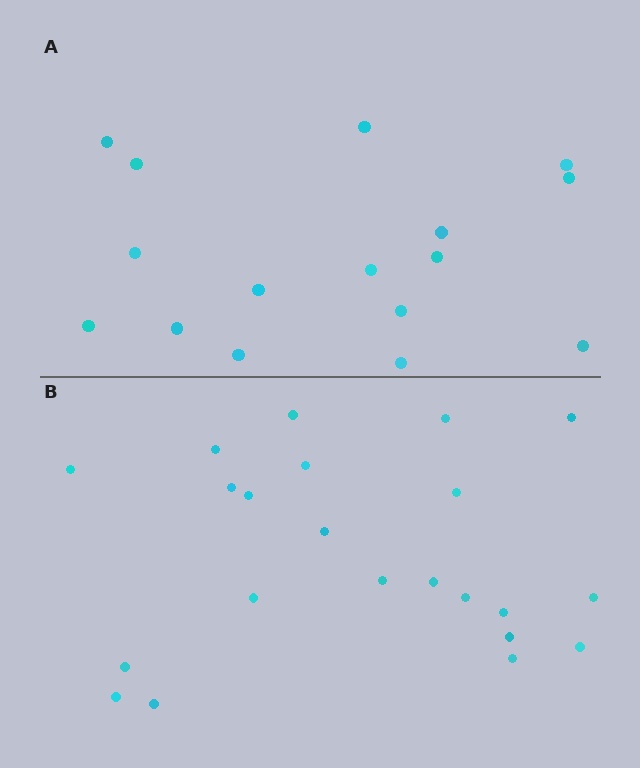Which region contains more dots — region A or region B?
Region B (the bottom region) has more dots.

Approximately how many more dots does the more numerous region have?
Region B has about 6 more dots than region A.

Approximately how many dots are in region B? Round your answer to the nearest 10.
About 20 dots. (The exact count is 22, which rounds to 20.)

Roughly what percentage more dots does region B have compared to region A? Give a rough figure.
About 40% more.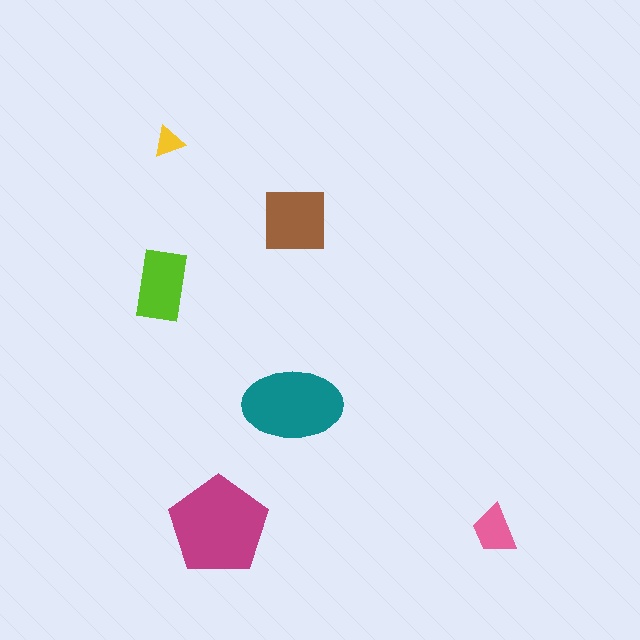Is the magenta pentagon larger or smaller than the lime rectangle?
Larger.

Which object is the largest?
The magenta pentagon.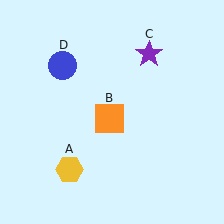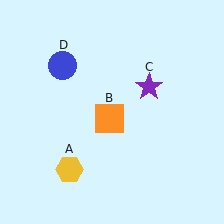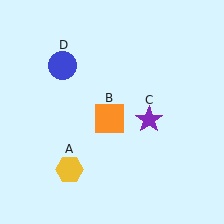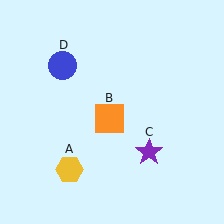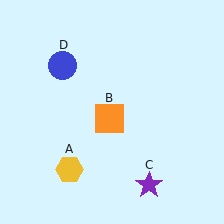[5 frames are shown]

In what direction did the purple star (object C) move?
The purple star (object C) moved down.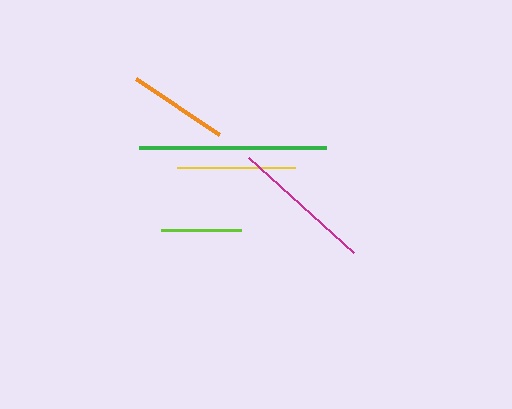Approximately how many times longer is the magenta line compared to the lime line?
The magenta line is approximately 1.8 times the length of the lime line.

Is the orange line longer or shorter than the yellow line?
The yellow line is longer than the orange line.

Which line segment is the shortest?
The lime line is the shortest at approximately 80 pixels.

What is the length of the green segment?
The green segment is approximately 188 pixels long.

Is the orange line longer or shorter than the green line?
The green line is longer than the orange line.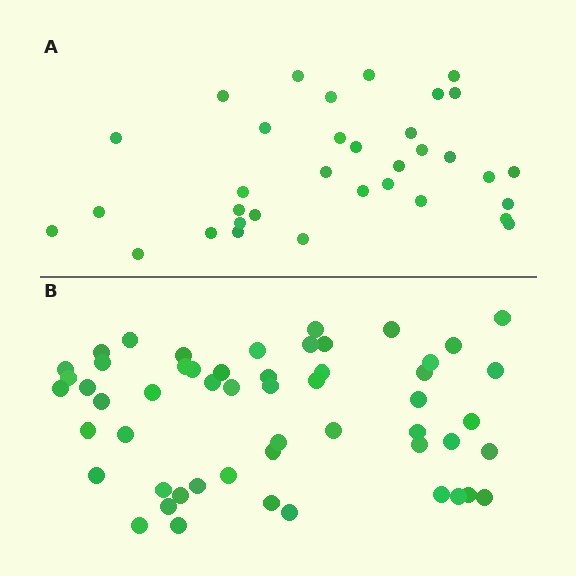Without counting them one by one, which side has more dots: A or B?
Region B (the bottom region) has more dots.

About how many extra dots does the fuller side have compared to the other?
Region B has approximately 20 more dots than region A.